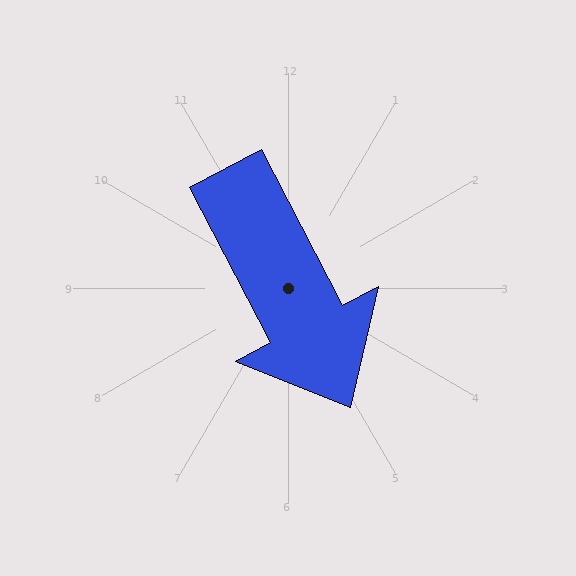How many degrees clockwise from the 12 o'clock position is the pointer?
Approximately 152 degrees.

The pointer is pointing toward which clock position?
Roughly 5 o'clock.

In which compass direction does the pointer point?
Southeast.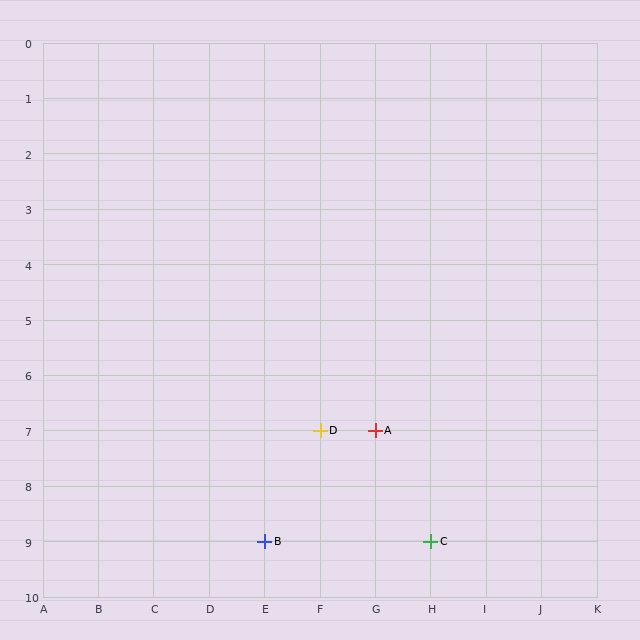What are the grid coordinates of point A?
Point A is at grid coordinates (G, 7).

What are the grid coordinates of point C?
Point C is at grid coordinates (H, 9).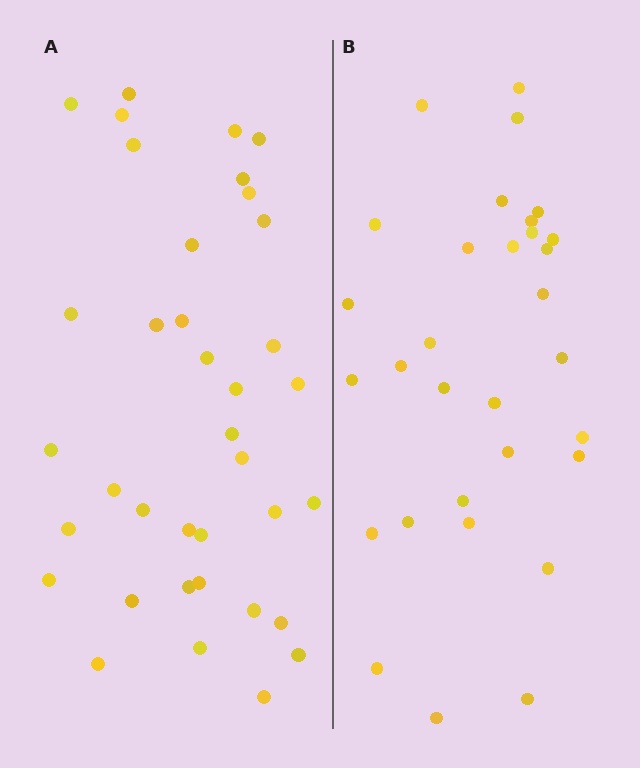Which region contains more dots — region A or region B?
Region A (the left region) has more dots.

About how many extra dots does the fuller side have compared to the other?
Region A has about 6 more dots than region B.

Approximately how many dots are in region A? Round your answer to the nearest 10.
About 40 dots. (The exact count is 37, which rounds to 40.)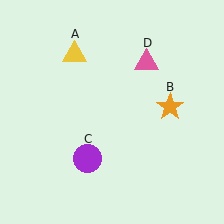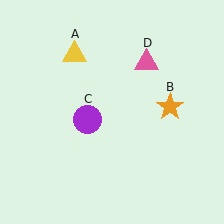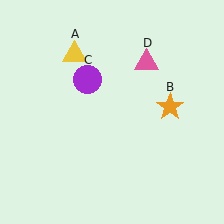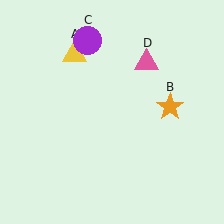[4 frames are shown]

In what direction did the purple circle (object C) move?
The purple circle (object C) moved up.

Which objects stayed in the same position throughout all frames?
Yellow triangle (object A) and orange star (object B) and pink triangle (object D) remained stationary.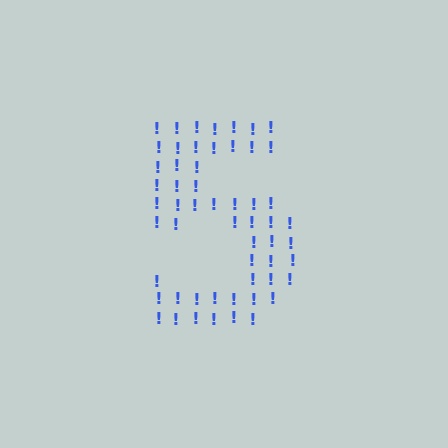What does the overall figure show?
The overall figure shows the digit 5.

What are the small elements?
The small elements are exclamation marks.